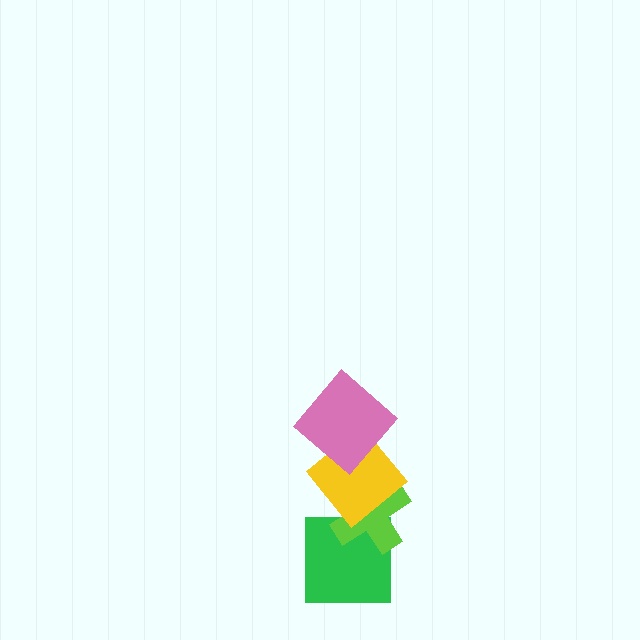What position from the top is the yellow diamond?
The yellow diamond is 2nd from the top.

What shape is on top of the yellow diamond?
The pink diamond is on top of the yellow diamond.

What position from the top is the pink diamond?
The pink diamond is 1st from the top.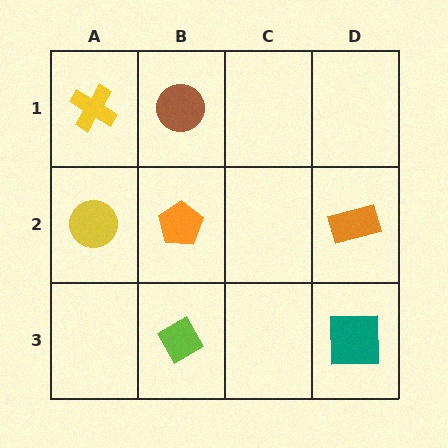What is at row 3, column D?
A teal square.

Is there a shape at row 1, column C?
No, that cell is empty.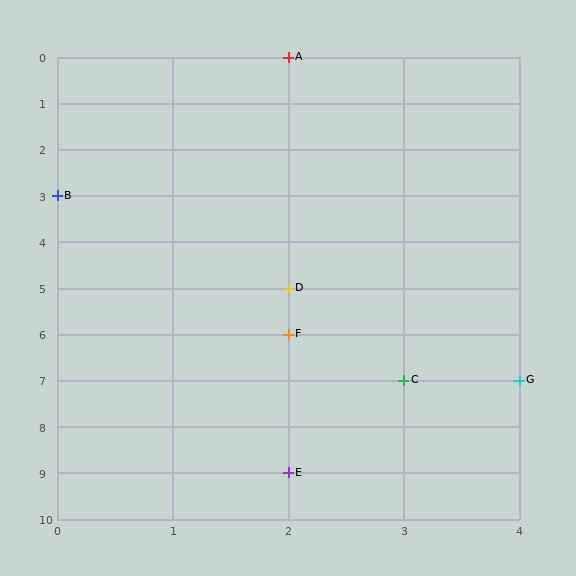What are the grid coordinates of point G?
Point G is at grid coordinates (4, 7).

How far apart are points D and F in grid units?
Points D and F are 1 row apart.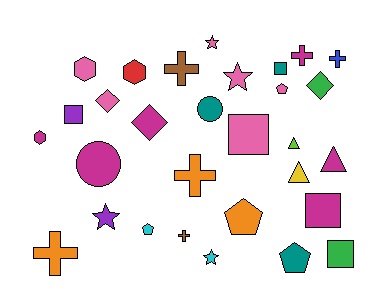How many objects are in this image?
There are 30 objects.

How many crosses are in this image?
There are 6 crosses.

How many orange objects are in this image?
There are 3 orange objects.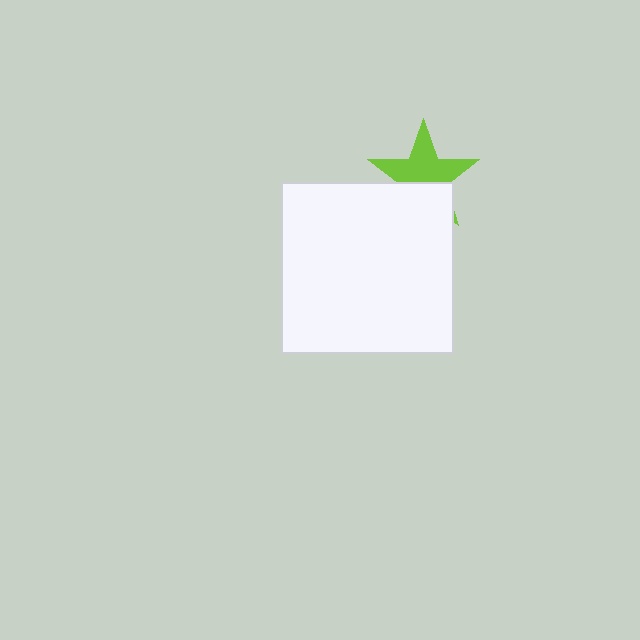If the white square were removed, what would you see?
You would see the complete lime star.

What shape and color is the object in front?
The object in front is a white square.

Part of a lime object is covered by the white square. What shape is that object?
It is a star.